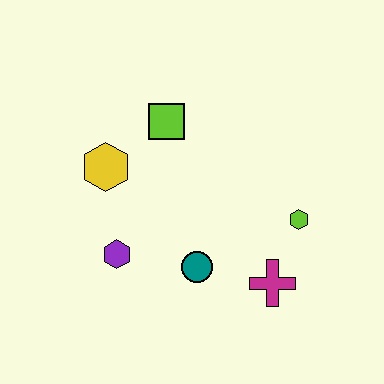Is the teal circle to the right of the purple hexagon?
Yes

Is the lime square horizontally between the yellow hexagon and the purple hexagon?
No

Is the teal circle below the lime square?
Yes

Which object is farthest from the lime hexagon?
The yellow hexagon is farthest from the lime hexagon.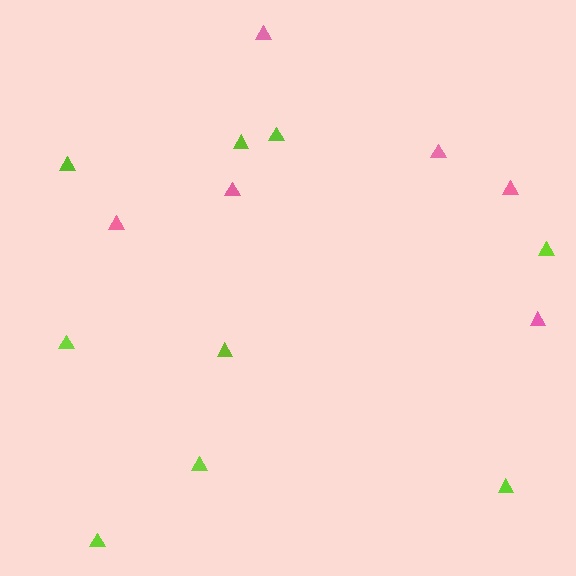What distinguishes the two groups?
There are 2 groups: one group of pink triangles (6) and one group of lime triangles (9).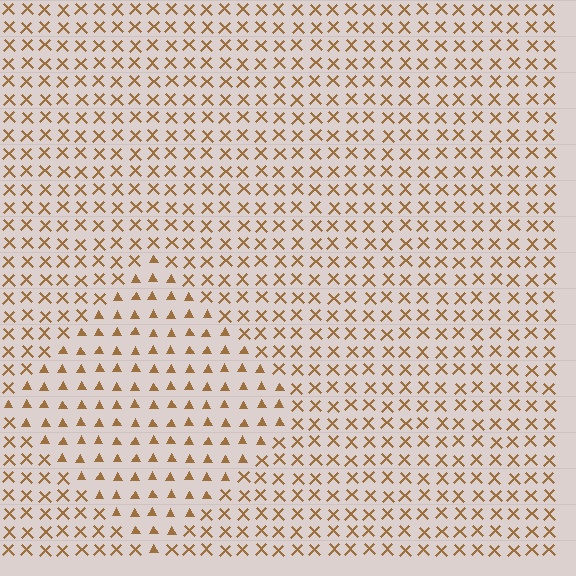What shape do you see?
I see a diamond.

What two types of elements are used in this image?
The image uses triangles inside the diamond region and X marks outside it.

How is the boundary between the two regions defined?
The boundary is defined by a change in element shape: triangles inside vs. X marks outside. All elements share the same color and spacing.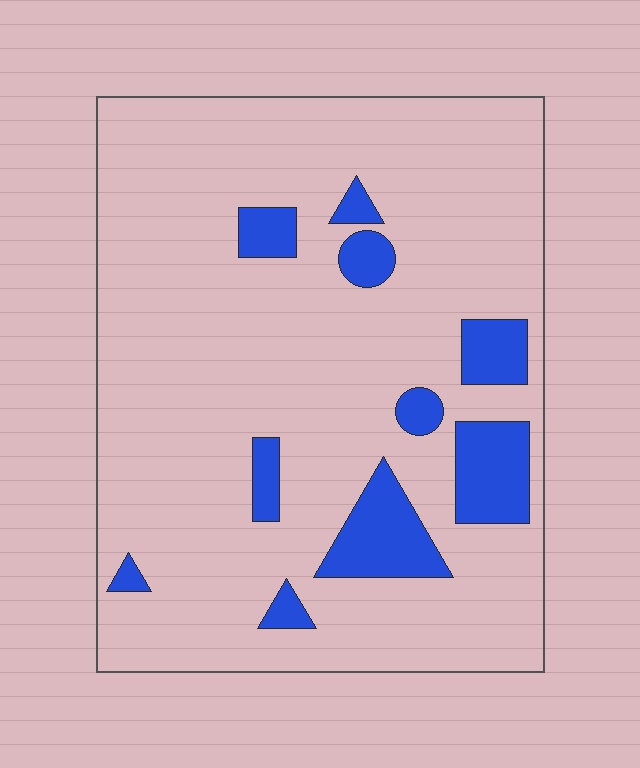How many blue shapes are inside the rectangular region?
10.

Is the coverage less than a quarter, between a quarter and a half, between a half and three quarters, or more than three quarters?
Less than a quarter.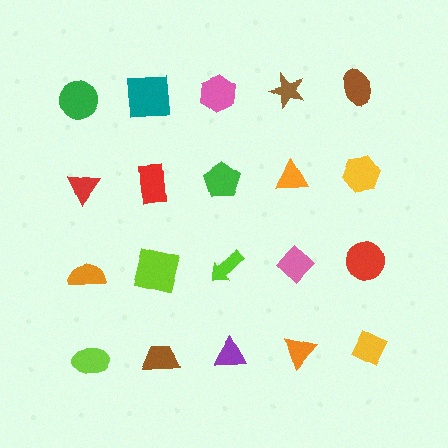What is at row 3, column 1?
An orange semicircle.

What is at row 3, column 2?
A lime square.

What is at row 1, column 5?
A brown ellipse.